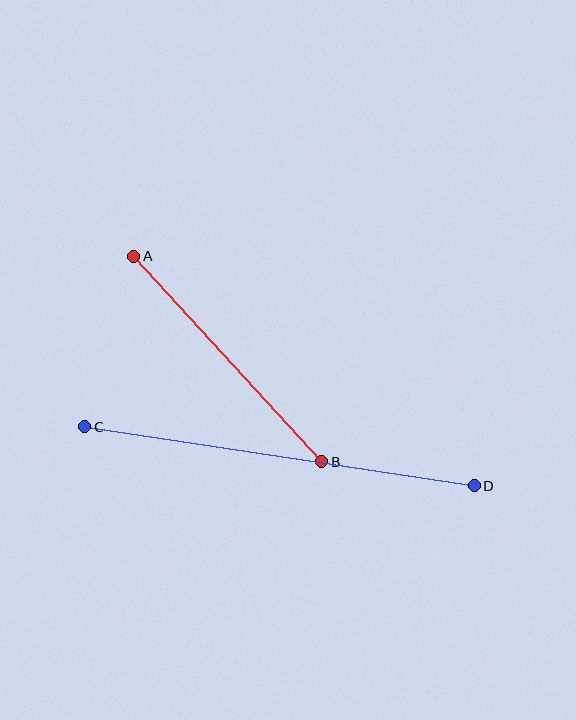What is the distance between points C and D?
The distance is approximately 394 pixels.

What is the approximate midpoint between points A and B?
The midpoint is at approximately (228, 359) pixels.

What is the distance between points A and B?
The distance is approximately 279 pixels.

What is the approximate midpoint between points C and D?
The midpoint is at approximately (279, 456) pixels.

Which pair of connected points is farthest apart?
Points C and D are farthest apart.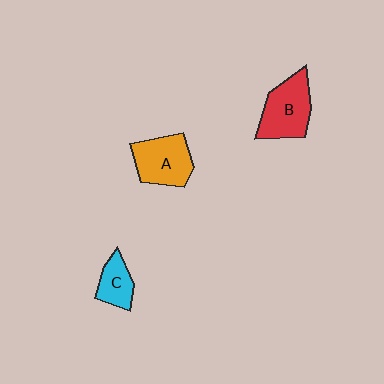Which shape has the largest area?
Shape B (red).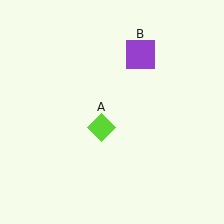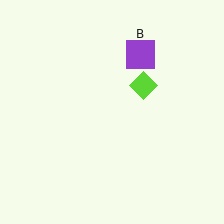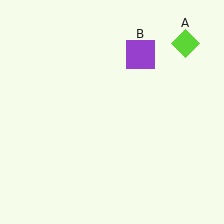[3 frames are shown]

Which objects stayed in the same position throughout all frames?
Purple square (object B) remained stationary.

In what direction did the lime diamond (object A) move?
The lime diamond (object A) moved up and to the right.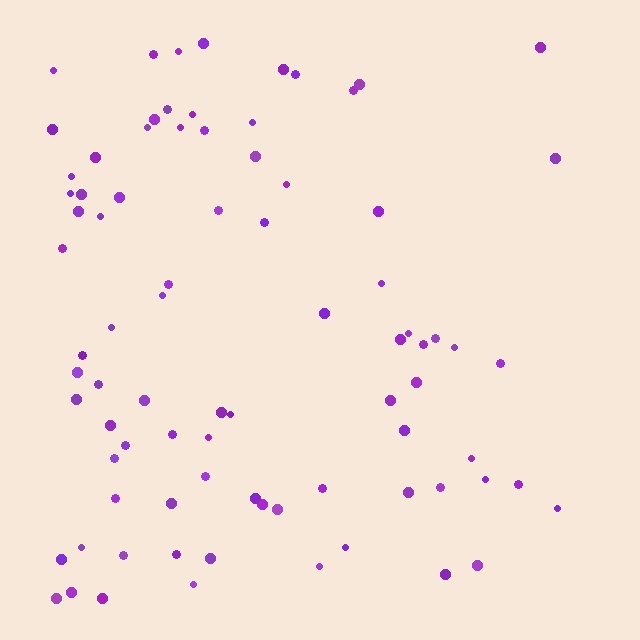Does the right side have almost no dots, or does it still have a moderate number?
Still a moderate number, just noticeably fewer than the left.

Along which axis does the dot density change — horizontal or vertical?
Horizontal.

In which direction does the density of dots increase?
From right to left, with the left side densest.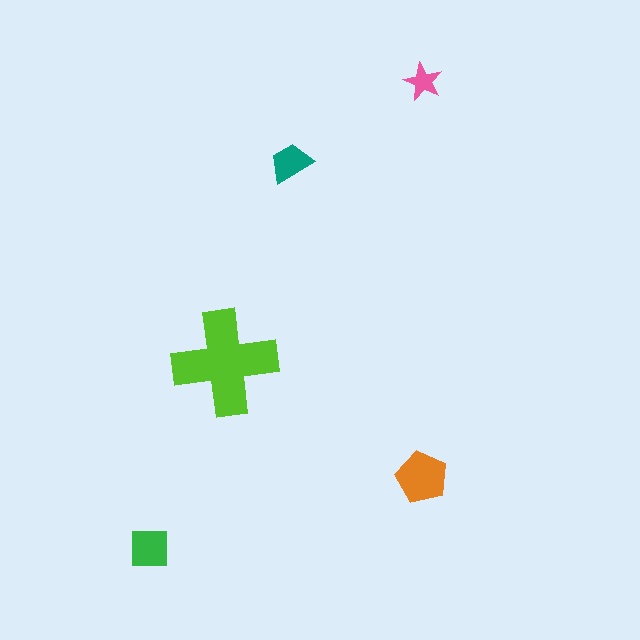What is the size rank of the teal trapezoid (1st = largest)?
4th.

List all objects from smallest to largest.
The pink star, the teal trapezoid, the green square, the orange pentagon, the lime cross.